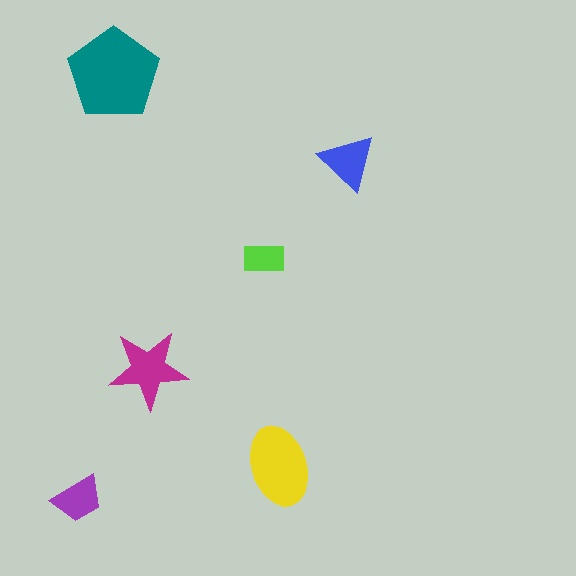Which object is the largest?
The teal pentagon.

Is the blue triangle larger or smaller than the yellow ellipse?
Smaller.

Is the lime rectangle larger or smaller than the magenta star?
Smaller.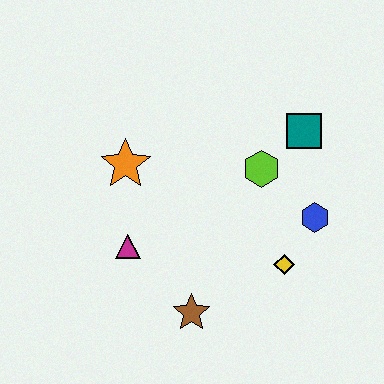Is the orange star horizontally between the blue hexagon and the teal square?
No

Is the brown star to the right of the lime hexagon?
No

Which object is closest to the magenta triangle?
The orange star is closest to the magenta triangle.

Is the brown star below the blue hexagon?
Yes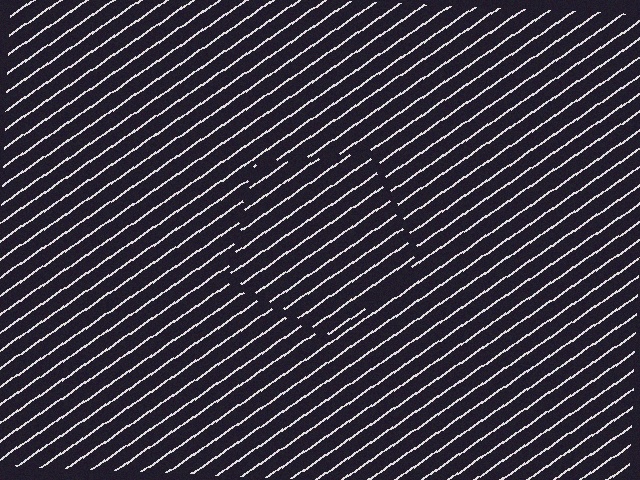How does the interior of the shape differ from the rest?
The interior of the shape contains the same grating, shifted by half a period — the contour is defined by the phase discontinuity where line-ends from the inner and outer gratings abut.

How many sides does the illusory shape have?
5 sides — the line-ends trace a pentagon.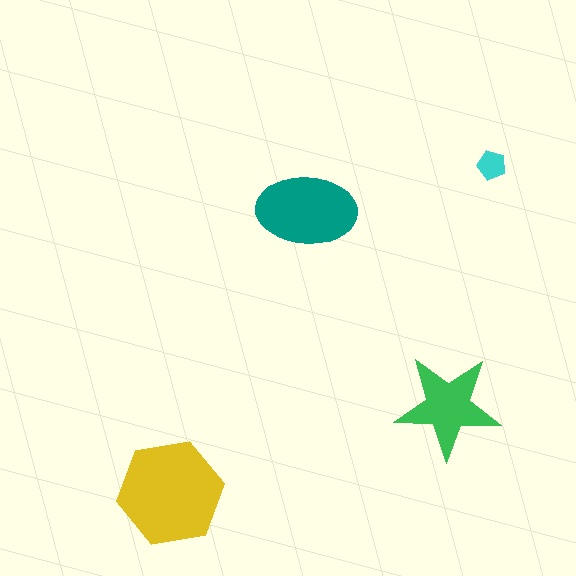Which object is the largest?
The yellow hexagon.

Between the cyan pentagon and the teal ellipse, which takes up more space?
The teal ellipse.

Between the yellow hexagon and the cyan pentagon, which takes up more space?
The yellow hexagon.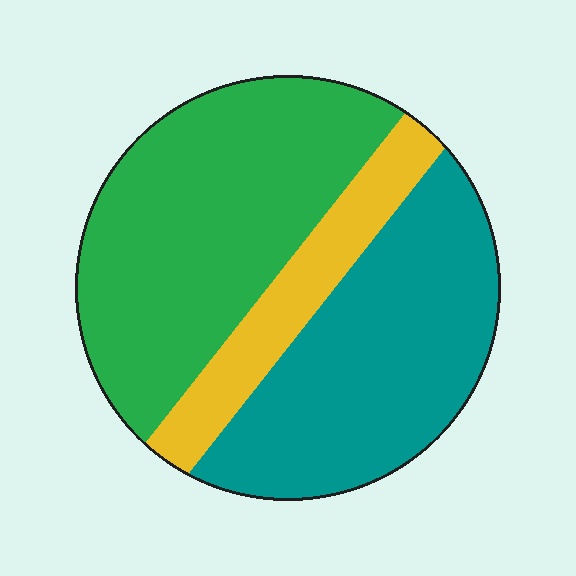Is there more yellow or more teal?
Teal.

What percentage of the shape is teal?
Teal covers around 40% of the shape.